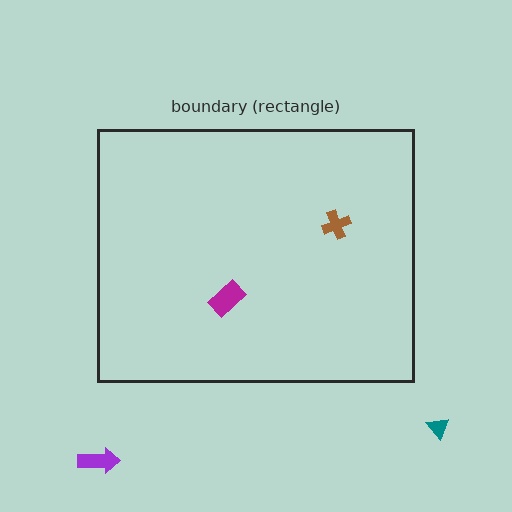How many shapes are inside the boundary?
2 inside, 2 outside.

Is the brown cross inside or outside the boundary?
Inside.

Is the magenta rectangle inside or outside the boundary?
Inside.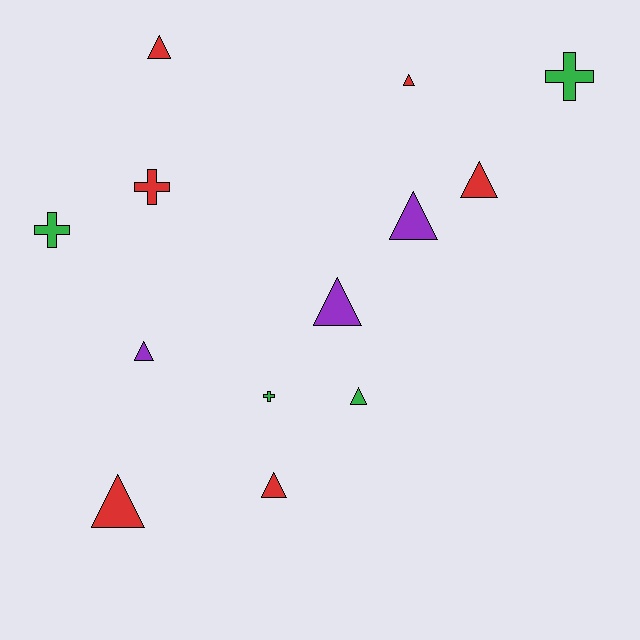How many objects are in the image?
There are 13 objects.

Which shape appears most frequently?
Triangle, with 9 objects.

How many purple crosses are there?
There are no purple crosses.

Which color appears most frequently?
Red, with 6 objects.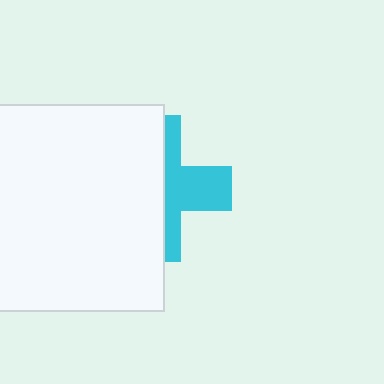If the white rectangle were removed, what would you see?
You would see the complete cyan cross.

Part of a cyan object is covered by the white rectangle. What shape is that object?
It is a cross.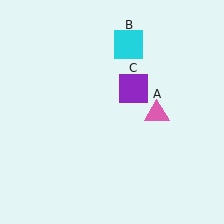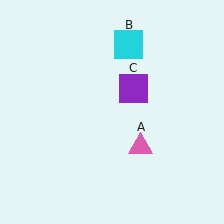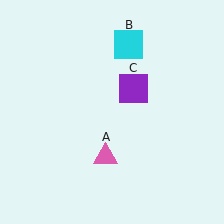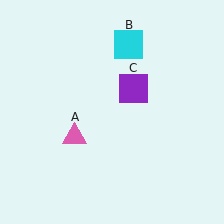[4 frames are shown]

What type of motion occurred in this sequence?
The pink triangle (object A) rotated clockwise around the center of the scene.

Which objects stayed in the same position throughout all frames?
Cyan square (object B) and purple square (object C) remained stationary.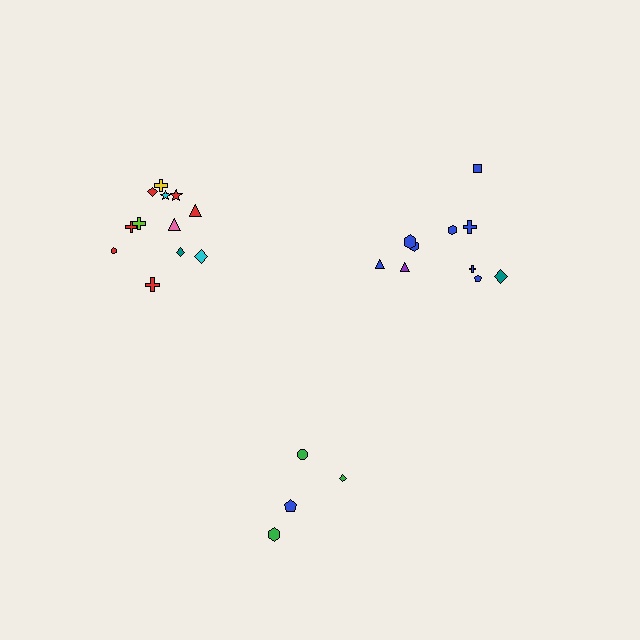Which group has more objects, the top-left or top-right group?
The top-left group.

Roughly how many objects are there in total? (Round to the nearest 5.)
Roughly 25 objects in total.